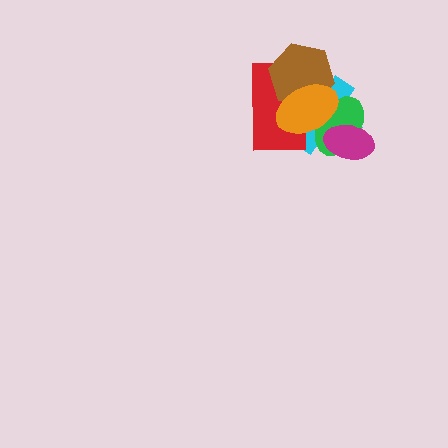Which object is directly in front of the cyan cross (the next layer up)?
The red rectangle is directly in front of the cyan cross.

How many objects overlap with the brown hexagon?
3 objects overlap with the brown hexagon.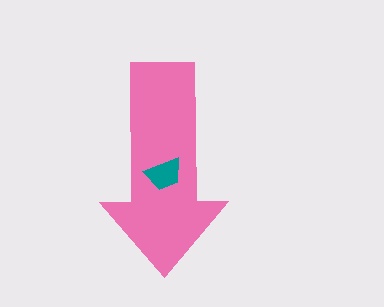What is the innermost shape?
The teal trapezoid.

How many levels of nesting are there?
2.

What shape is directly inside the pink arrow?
The teal trapezoid.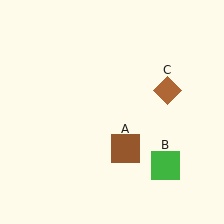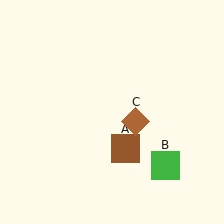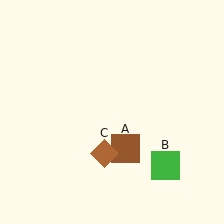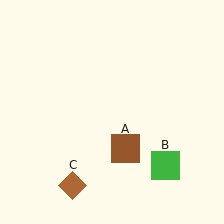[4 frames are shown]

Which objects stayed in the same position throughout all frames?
Brown square (object A) and green square (object B) remained stationary.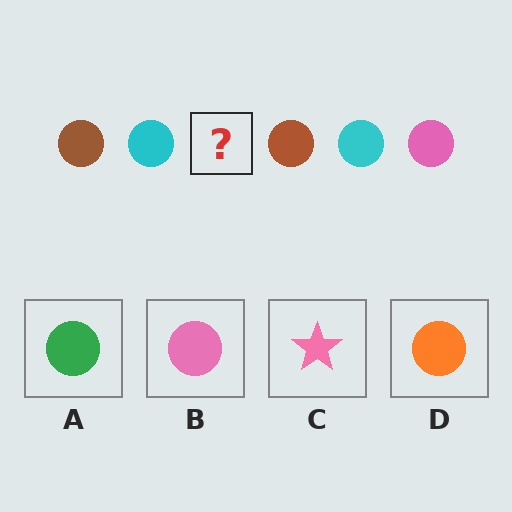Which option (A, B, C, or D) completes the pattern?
B.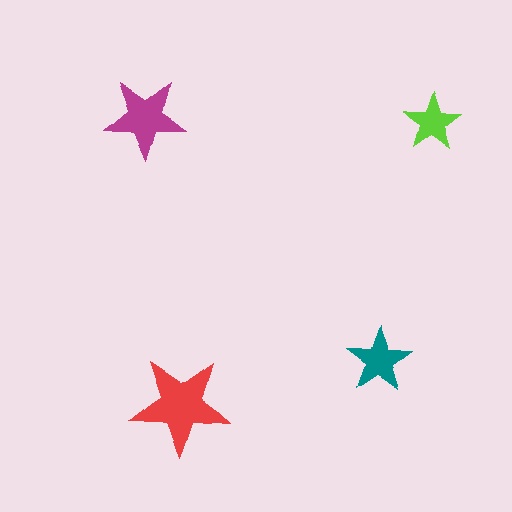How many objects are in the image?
There are 4 objects in the image.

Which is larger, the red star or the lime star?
The red one.